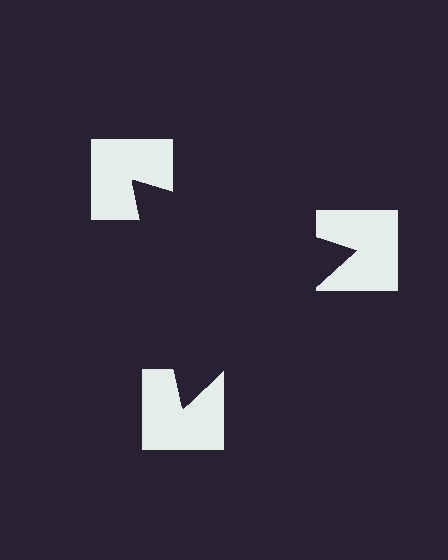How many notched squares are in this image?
There are 3 — one at each vertex of the illusory triangle.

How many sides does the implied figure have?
3 sides.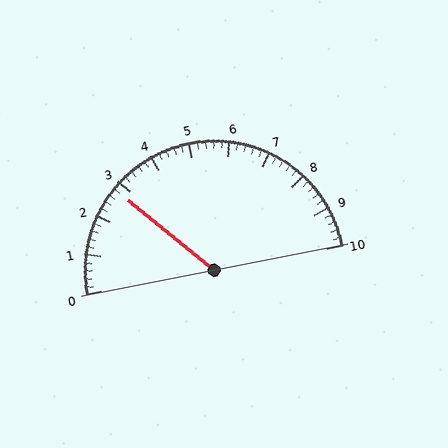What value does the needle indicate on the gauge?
The needle indicates approximately 2.8.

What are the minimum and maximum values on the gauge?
The gauge ranges from 0 to 10.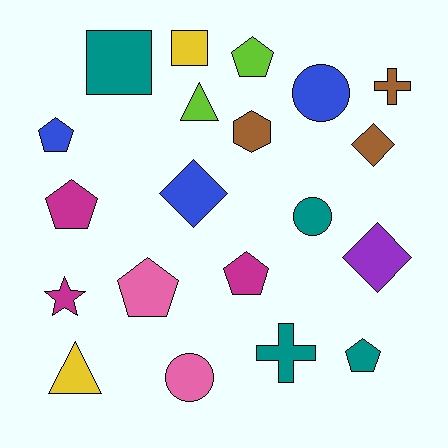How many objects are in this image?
There are 20 objects.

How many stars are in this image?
There is 1 star.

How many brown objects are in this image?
There are 3 brown objects.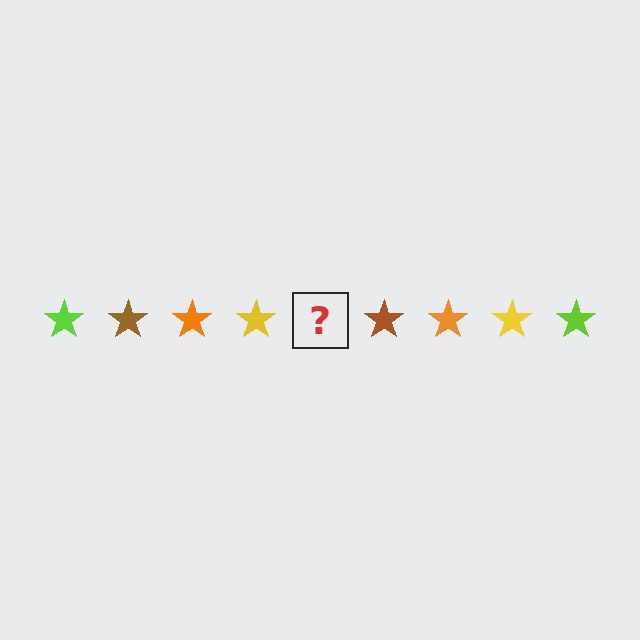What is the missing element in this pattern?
The missing element is a lime star.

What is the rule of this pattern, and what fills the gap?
The rule is that the pattern cycles through lime, brown, orange, yellow stars. The gap should be filled with a lime star.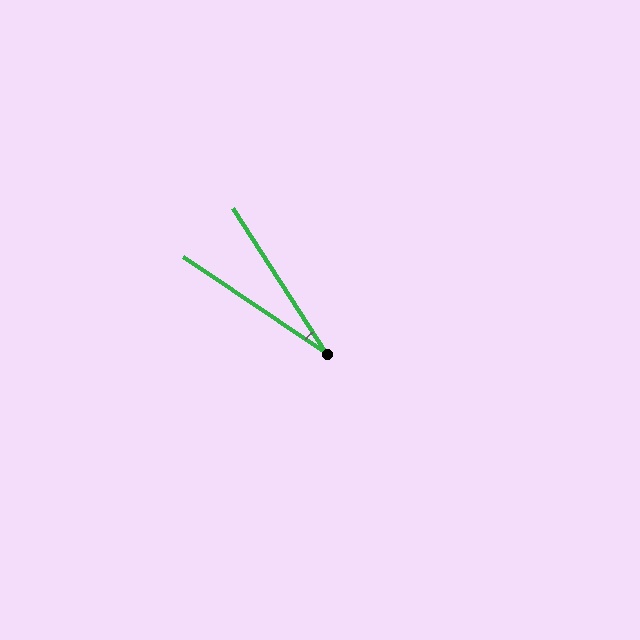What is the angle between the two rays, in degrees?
Approximately 23 degrees.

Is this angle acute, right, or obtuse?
It is acute.